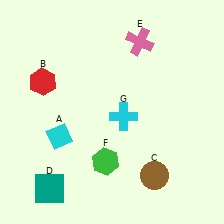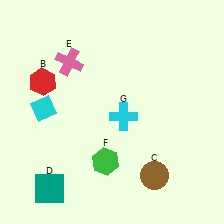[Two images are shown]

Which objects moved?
The objects that moved are: the cyan diamond (A), the pink cross (E).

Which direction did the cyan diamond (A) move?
The cyan diamond (A) moved up.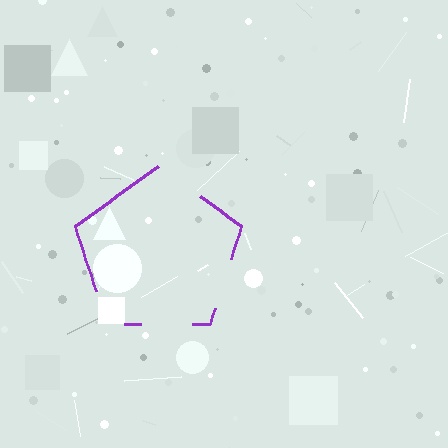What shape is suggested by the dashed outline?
The dashed outline suggests a pentagon.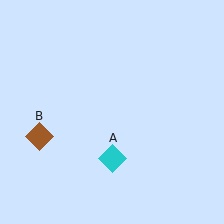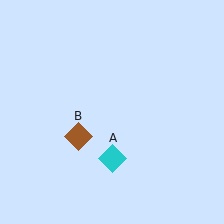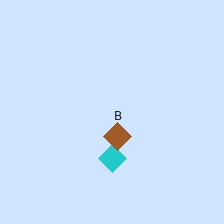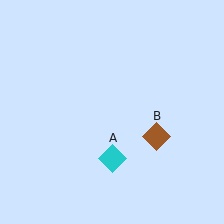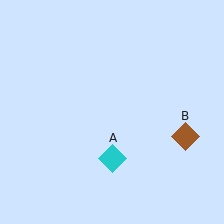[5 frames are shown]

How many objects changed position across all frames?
1 object changed position: brown diamond (object B).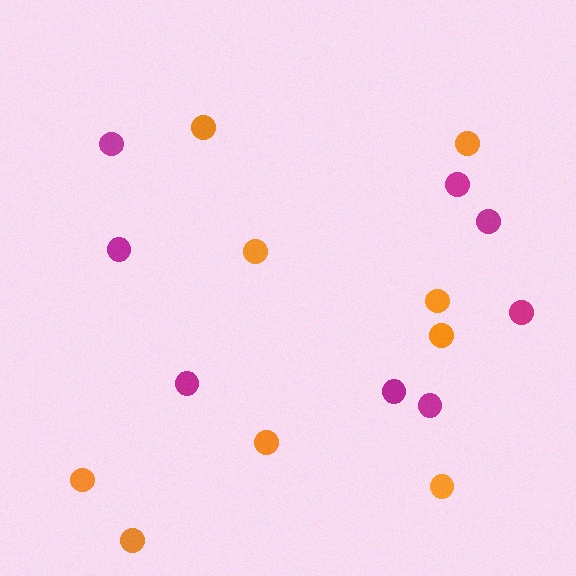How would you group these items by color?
There are 2 groups: one group of orange circles (9) and one group of magenta circles (8).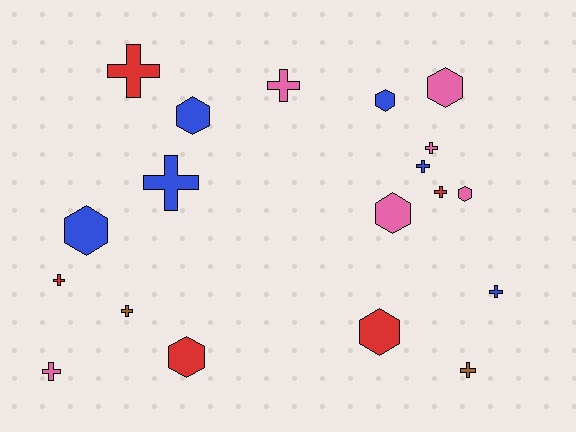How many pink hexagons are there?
There are 3 pink hexagons.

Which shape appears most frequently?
Cross, with 11 objects.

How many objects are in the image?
There are 19 objects.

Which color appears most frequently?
Blue, with 6 objects.